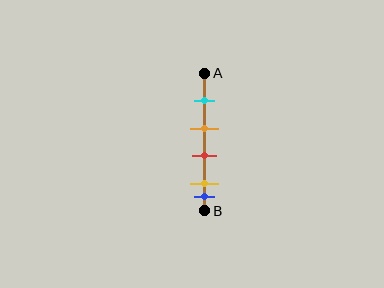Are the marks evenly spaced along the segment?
No, the marks are not evenly spaced.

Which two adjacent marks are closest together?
The yellow and blue marks are the closest adjacent pair.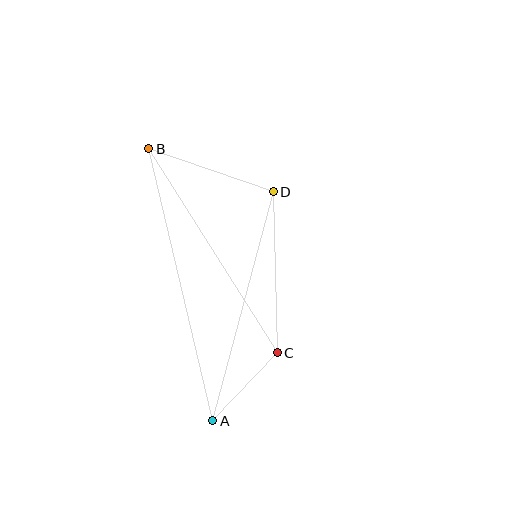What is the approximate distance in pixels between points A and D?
The distance between A and D is approximately 237 pixels.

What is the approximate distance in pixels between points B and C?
The distance between B and C is approximately 241 pixels.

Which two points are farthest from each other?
Points A and B are farthest from each other.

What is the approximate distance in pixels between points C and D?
The distance between C and D is approximately 161 pixels.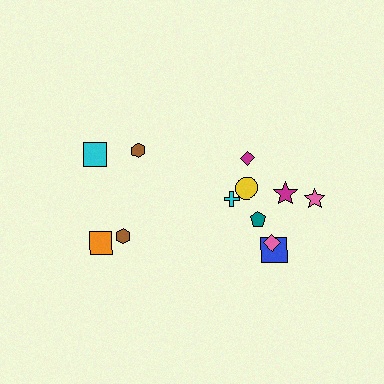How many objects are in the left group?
There are 4 objects.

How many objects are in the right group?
There are 8 objects.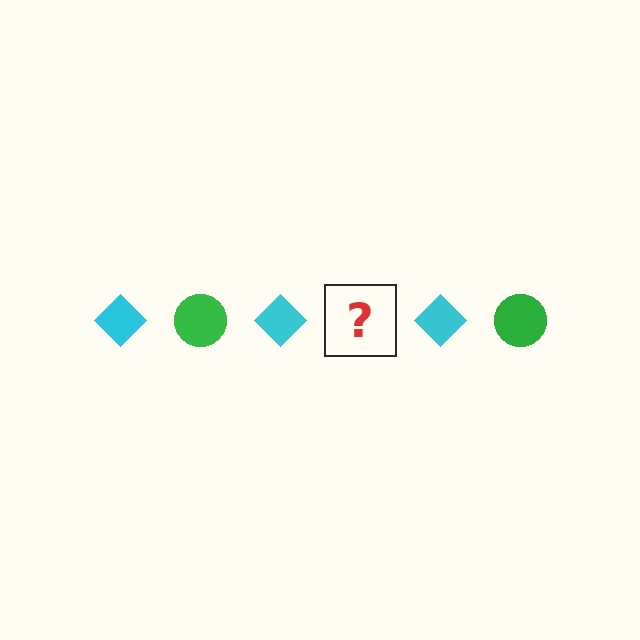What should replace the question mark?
The question mark should be replaced with a green circle.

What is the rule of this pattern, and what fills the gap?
The rule is that the pattern alternates between cyan diamond and green circle. The gap should be filled with a green circle.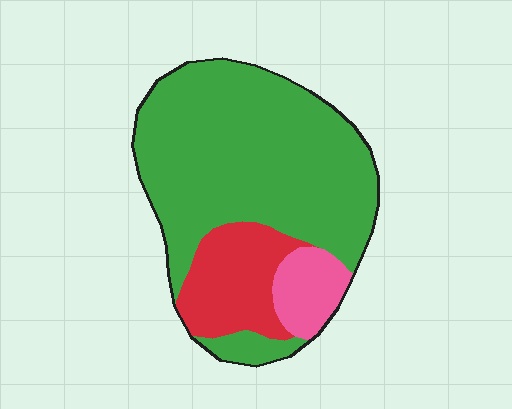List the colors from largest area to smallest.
From largest to smallest: green, red, pink.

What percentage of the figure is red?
Red covers 19% of the figure.